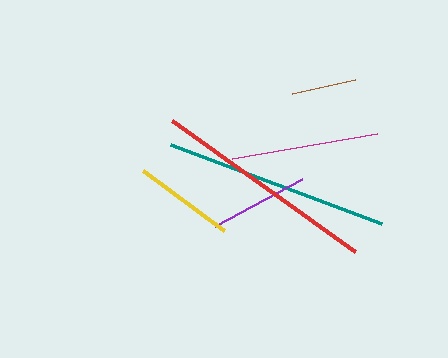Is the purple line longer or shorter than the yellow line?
The yellow line is longer than the purple line.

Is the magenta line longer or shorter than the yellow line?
The magenta line is longer than the yellow line.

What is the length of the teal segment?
The teal segment is approximately 226 pixels long.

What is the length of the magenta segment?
The magenta segment is approximately 148 pixels long.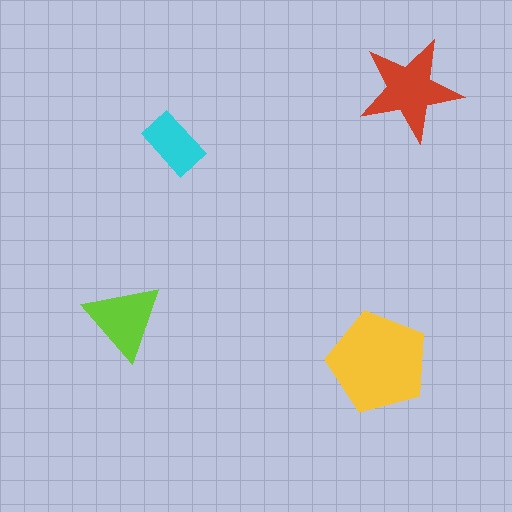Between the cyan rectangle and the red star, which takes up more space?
The red star.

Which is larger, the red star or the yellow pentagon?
The yellow pentagon.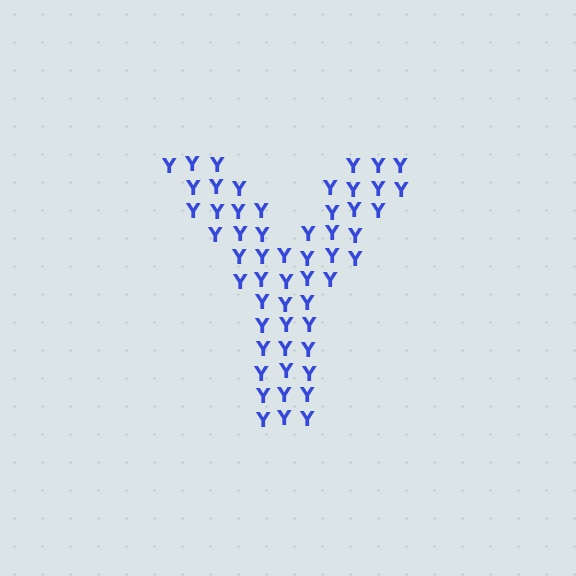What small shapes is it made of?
It is made of small letter Y's.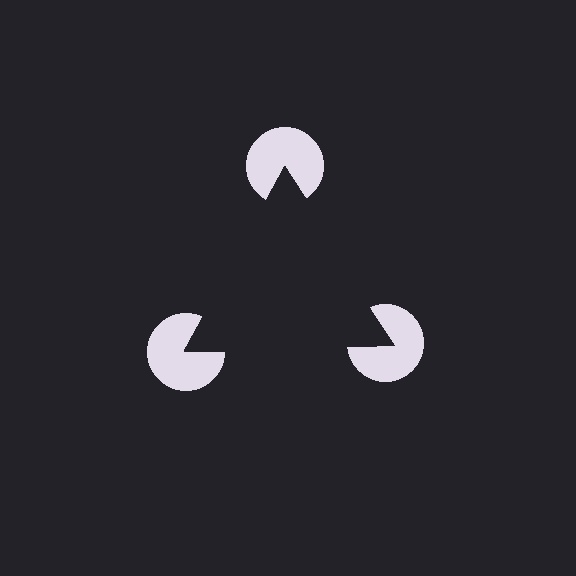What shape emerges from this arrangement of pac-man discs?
An illusory triangle — its edges are inferred from the aligned wedge cuts in the pac-man discs, not physically drawn.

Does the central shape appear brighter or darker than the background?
It typically appears slightly darker than the background, even though no actual brightness change is drawn.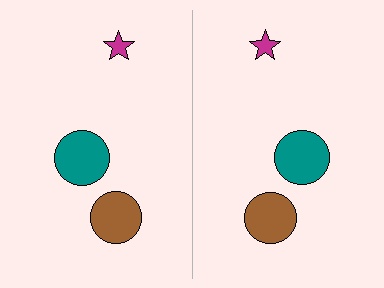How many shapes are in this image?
There are 6 shapes in this image.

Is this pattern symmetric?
Yes, this pattern has bilateral (reflection) symmetry.